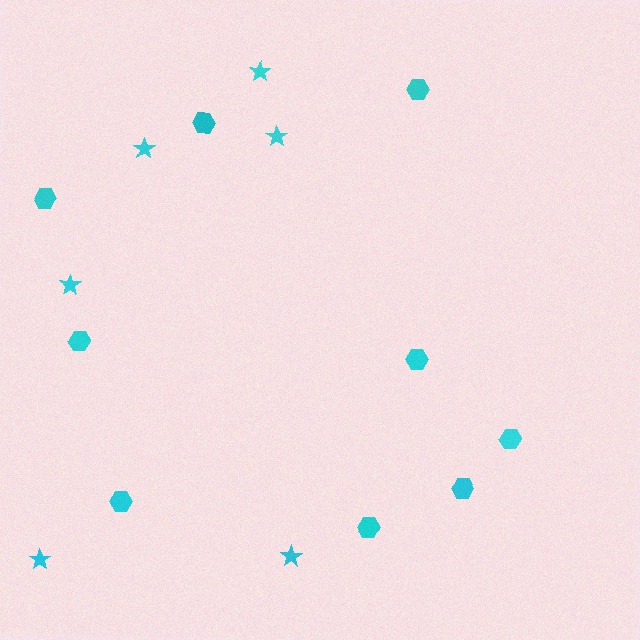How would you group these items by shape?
There are 2 groups: one group of stars (6) and one group of hexagons (9).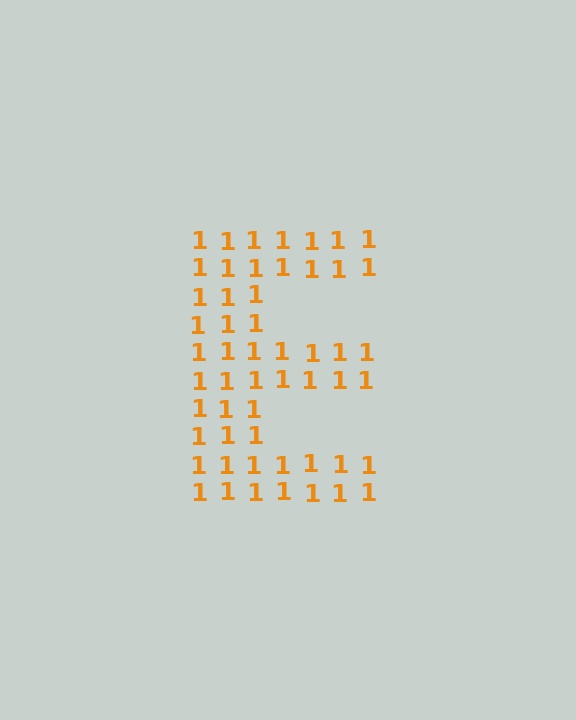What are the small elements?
The small elements are digit 1's.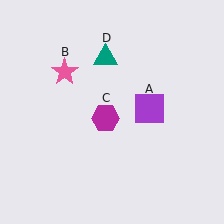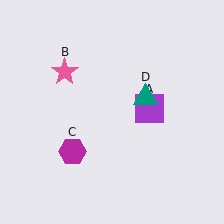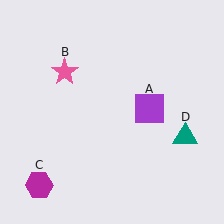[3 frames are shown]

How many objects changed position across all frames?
2 objects changed position: magenta hexagon (object C), teal triangle (object D).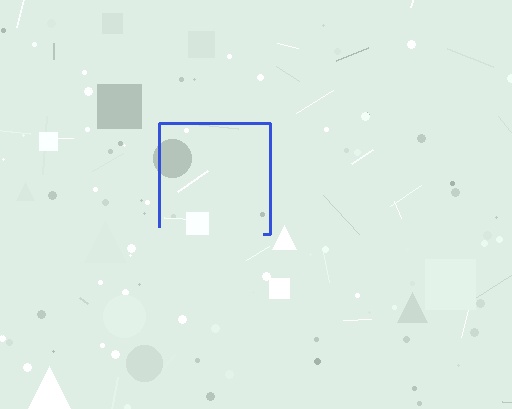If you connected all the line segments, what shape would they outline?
They would outline a square.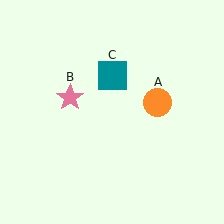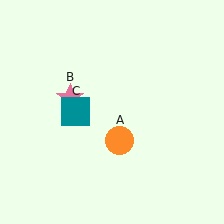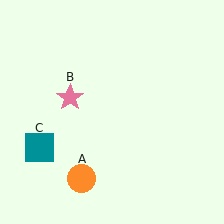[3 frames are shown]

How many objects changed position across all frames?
2 objects changed position: orange circle (object A), teal square (object C).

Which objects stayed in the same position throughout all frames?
Pink star (object B) remained stationary.